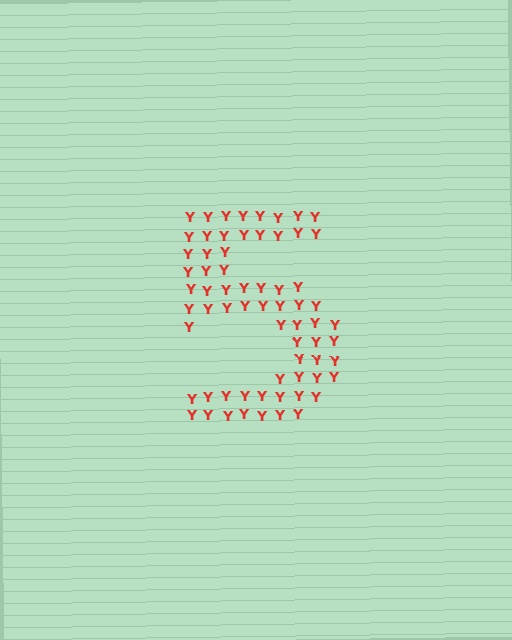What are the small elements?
The small elements are letter Y's.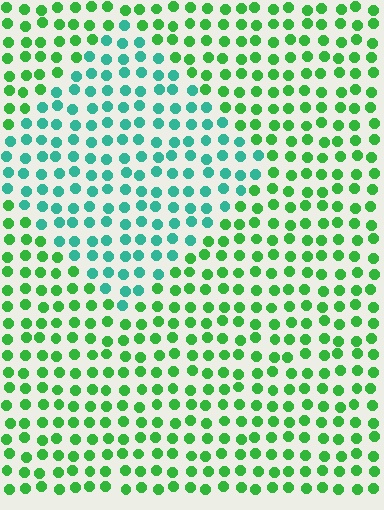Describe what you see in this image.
The image is filled with small green elements in a uniform arrangement. A diamond-shaped region is visible where the elements are tinted to a slightly different hue, forming a subtle color boundary.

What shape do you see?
I see a diamond.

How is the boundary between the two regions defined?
The boundary is defined purely by a slight shift in hue (about 43 degrees). Spacing, size, and orientation are identical on both sides.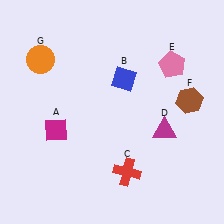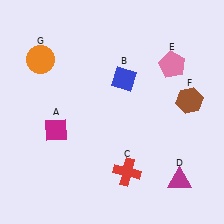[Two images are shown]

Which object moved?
The magenta triangle (D) moved down.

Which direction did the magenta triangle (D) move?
The magenta triangle (D) moved down.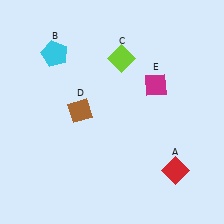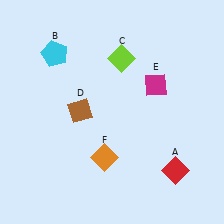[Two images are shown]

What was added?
An orange diamond (F) was added in Image 2.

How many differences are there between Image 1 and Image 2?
There is 1 difference between the two images.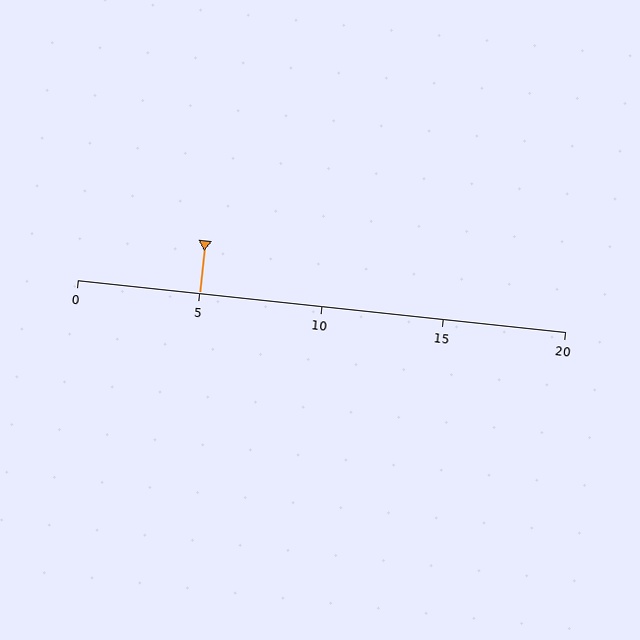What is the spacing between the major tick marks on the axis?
The major ticks are spaced 5 apart.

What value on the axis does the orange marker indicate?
The marker indicates approximately 5.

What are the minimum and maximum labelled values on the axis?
The axis runs from 0 to 20.